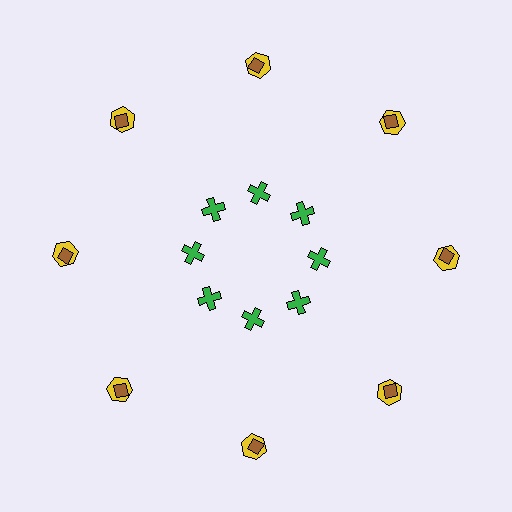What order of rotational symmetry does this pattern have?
This pattern has 8-fold rotational symmetry.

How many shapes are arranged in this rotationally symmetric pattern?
There are 24 shapes, arranged in 8 groups of 3.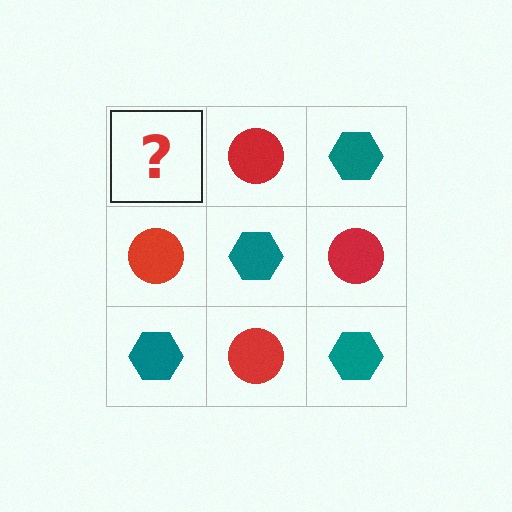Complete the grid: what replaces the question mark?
The question mark should be replaced with a teal hexagon.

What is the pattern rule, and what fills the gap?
The rule is that it alternates teal hexagon and red circle in a checkerboard pattern. The gap should be filled with a teal hexagon.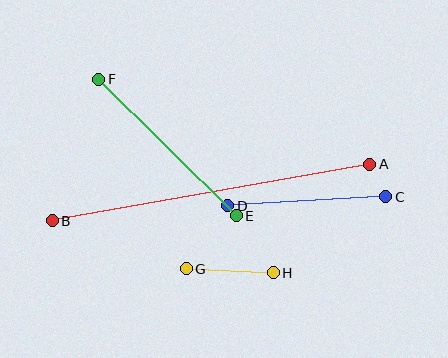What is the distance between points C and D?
The distance is approximately 158 pixels.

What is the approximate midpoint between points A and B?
The midpoint is at approximately (211, 192) pixels.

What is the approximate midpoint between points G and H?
The midpoint is at approximately (230, 271) pixels.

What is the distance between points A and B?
The distance is approximately 322 pixels.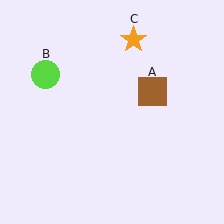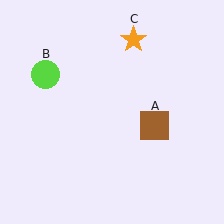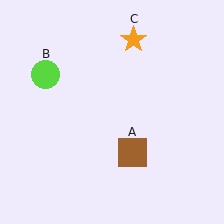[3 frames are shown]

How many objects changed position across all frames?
1 object changed position: brown square (object A).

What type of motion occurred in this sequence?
The brown square (object A) rotated clockwise around the center of the scene.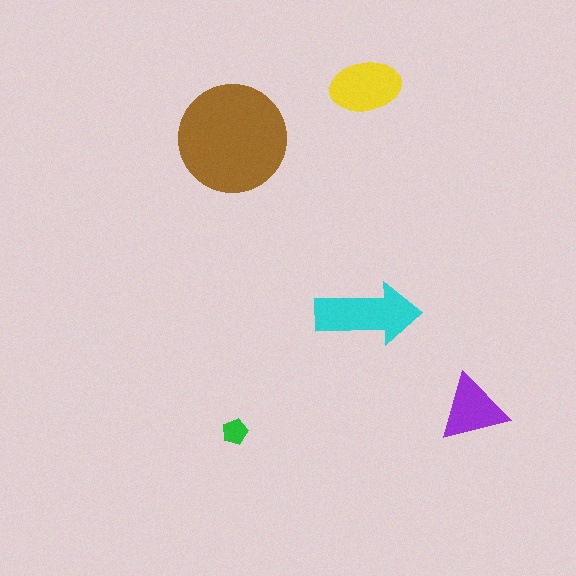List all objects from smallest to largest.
The green pentagon, the purple triangle, the yellow ellipse, the cyan arrow, the brown circle.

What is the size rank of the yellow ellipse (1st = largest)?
3rd.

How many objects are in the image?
There are 5 objects in the image.